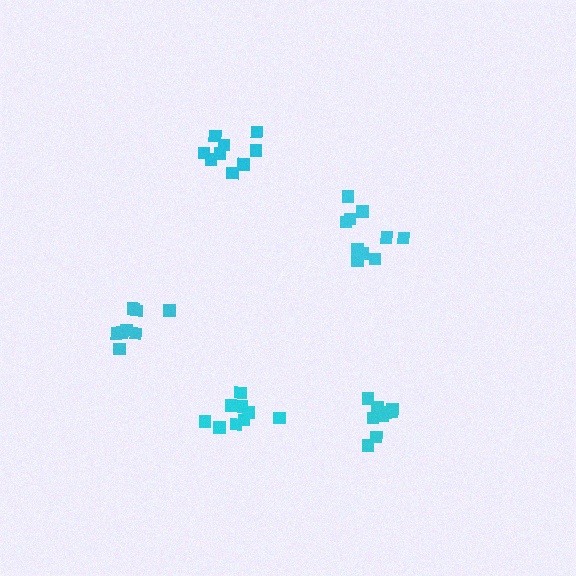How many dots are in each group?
Group 1: 9 dots, Group 2: 9 dots, Group 3: 8 dots, Group 4: 10 dots, Group 5: 10 dots (46 total).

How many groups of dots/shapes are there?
There are 5 groups.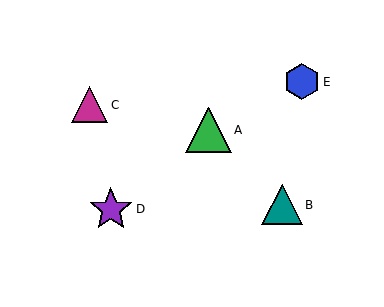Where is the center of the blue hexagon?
The center of the blue hexagon is at (302, 82).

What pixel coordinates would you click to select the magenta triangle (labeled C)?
Click at (90, 105) to select the magenta triangle C.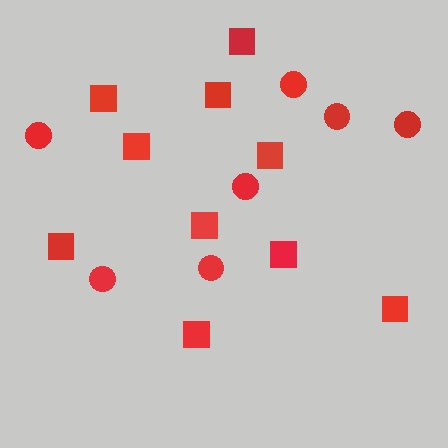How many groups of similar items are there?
There are 2 groups: one group of circles (7) and one group of squares (10).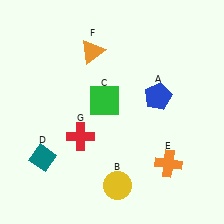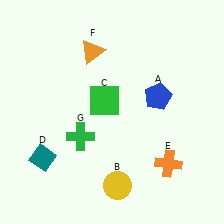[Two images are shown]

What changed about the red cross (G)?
In Image 1, G is red. In Image 2, it changed to green.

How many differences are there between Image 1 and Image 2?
There is 1 difference between the two images.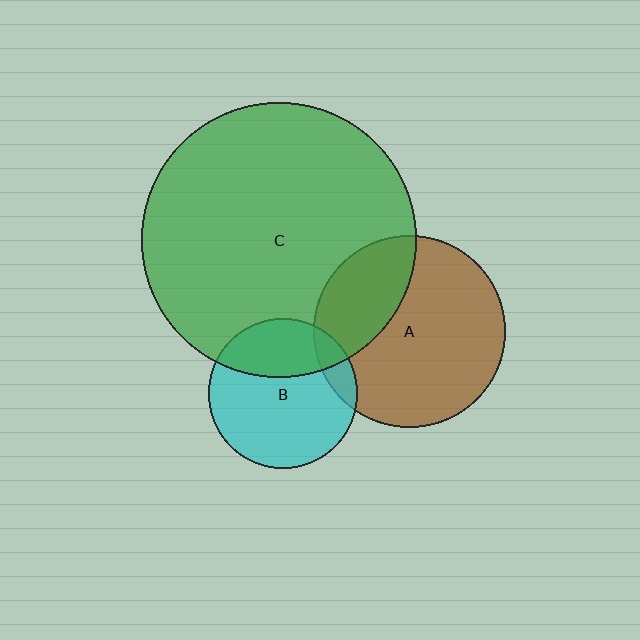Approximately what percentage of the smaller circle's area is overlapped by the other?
Approximately 30%.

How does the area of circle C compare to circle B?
Approximately 3.4 times.